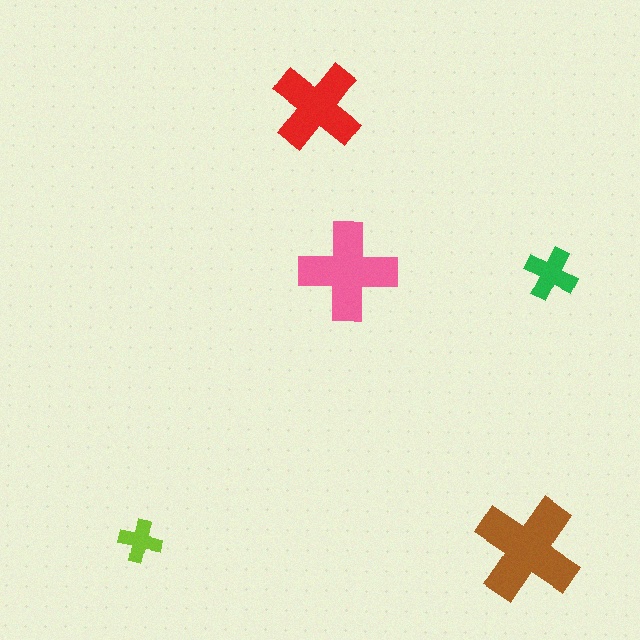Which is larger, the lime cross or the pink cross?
The pink one.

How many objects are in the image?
There are 5 objects in the image.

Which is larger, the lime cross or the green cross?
The green one.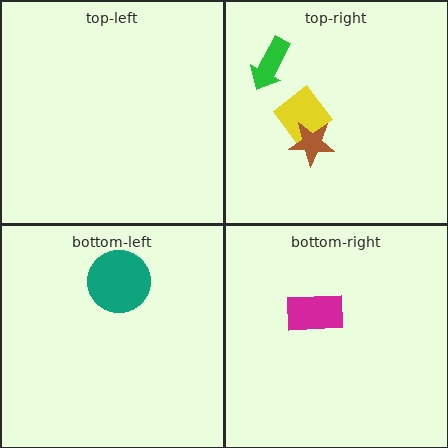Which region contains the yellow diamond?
The top-right region.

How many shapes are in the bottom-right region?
1.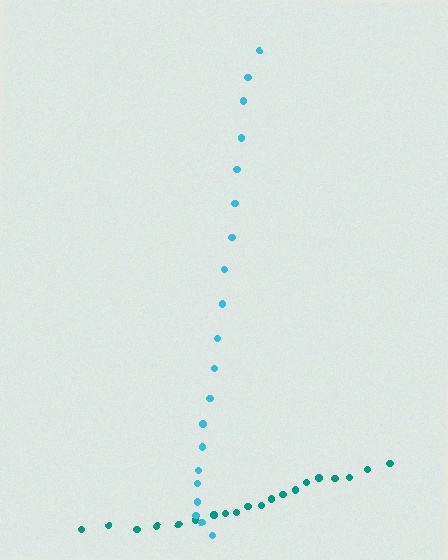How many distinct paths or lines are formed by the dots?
There are 2 distinct paths.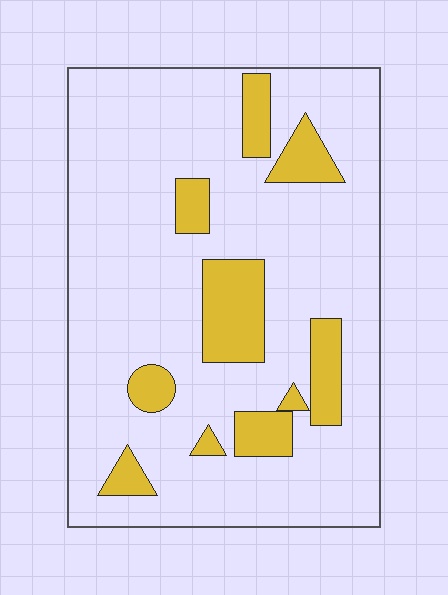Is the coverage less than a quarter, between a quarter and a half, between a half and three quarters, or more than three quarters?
Less than a quarter.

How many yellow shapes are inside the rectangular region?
10.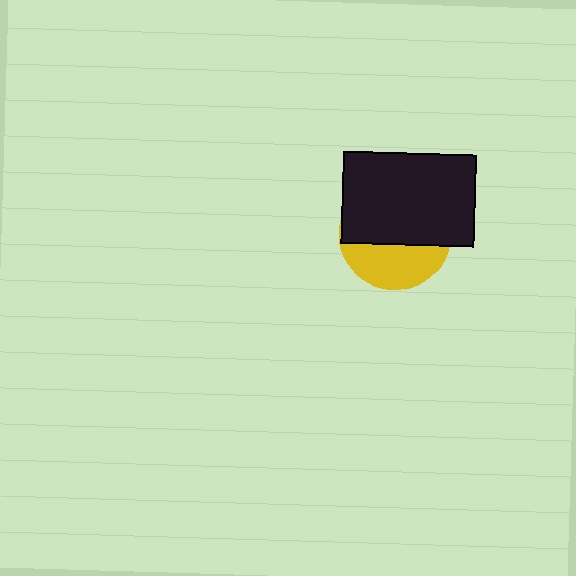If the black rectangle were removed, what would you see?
You would see the complete yellow circle.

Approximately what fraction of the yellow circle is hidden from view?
Roughly 62% of the yellow circle is hidden behind the black rectangle.